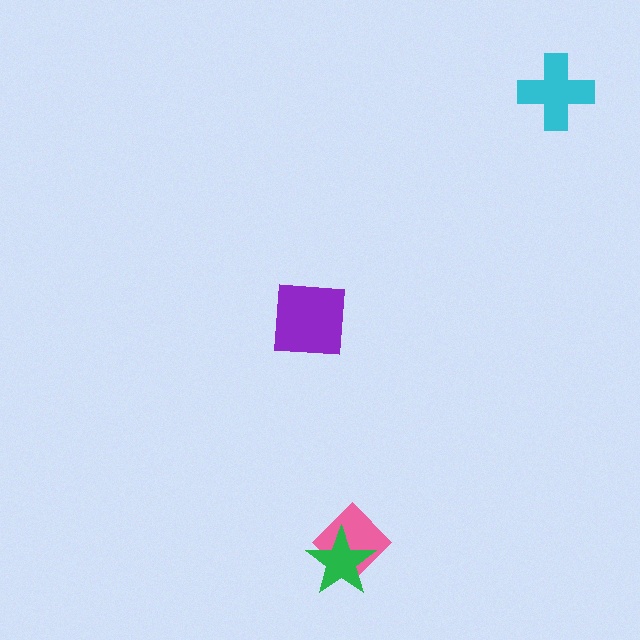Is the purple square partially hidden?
No, no other shape covers it.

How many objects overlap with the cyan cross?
0 objects overlap with the cyan cross.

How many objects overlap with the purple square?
0 objects overlap with the purple square.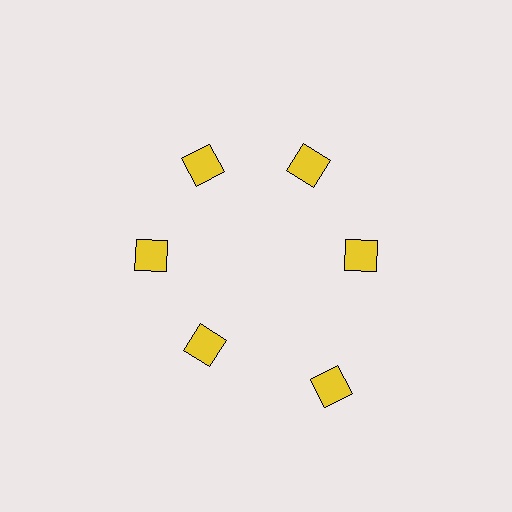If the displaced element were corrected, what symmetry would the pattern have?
It would have 6-fold rotational symmetry — the pattern would map onto itself every 60 degrees.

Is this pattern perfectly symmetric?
No. The 6 yellow diamonds are arranged in a ring, but one element near the 5 o'clock position is pushed outward from the center, breaking the 6-fold rotational symmetry.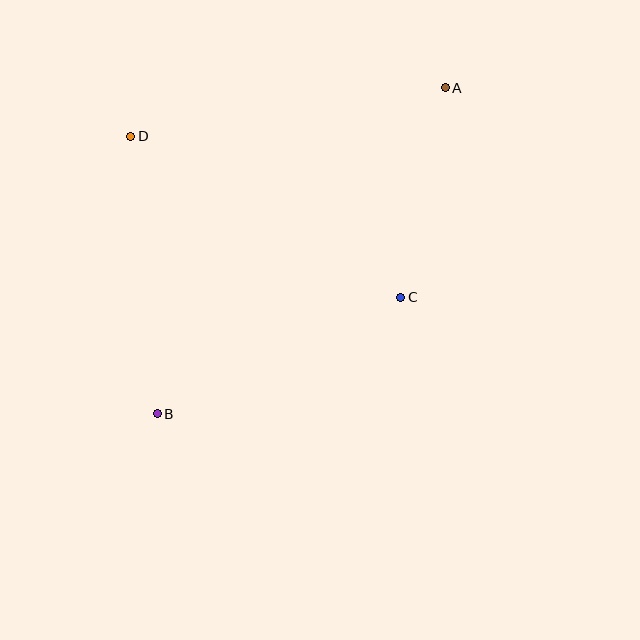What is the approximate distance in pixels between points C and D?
The distance between C and D is approximately 314 pixels.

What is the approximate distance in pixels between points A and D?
The distance between A and D is approximately 318 pixels.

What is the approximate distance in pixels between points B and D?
The distance between B and D is approximately 279 pixels.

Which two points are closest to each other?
Points A and C are closest to each other.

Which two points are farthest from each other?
Points A and B are farthest from each other.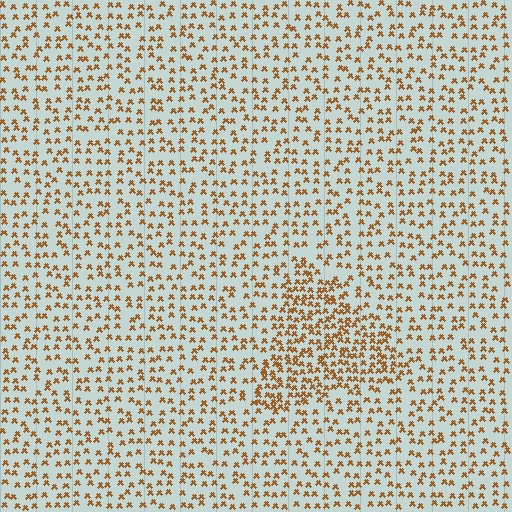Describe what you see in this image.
The image contains small brown elements arranged at two different densities. A triangle-shaped region is visible where the elements are more densely packed than the surrounding area.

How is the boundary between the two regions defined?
The boundary is defined by a change in element density (approximately 1.9x ratio). All elements are the same color, size, and shape.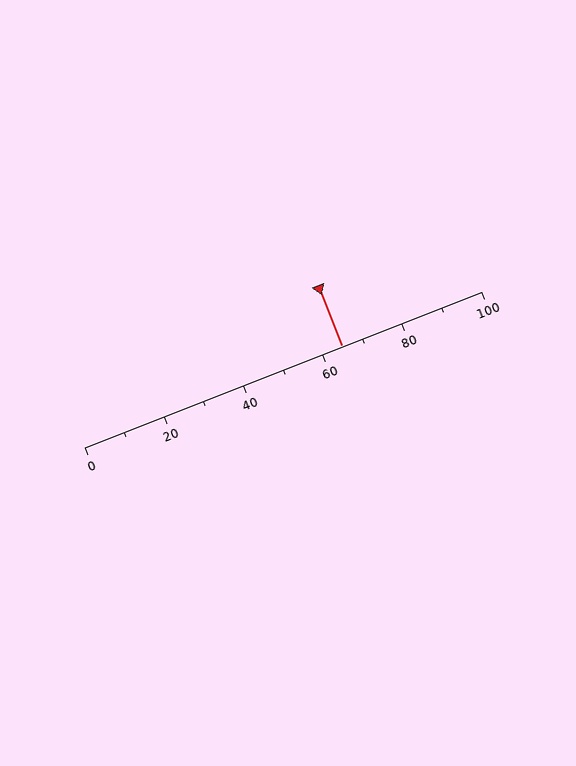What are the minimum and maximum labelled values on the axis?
The axis runs from 0 to 100.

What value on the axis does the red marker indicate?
The marker indicates approximately 65.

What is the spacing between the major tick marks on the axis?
The major ticks are spaced 20 apart.